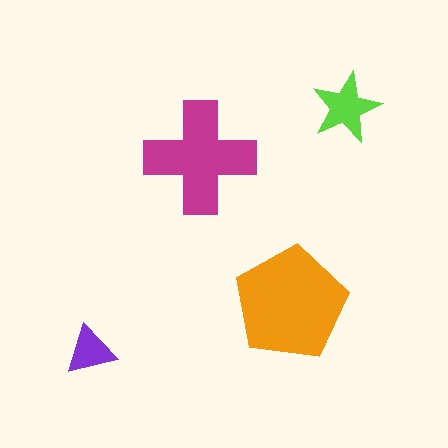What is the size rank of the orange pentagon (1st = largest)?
1st.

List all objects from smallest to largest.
The purple triangle, the lime star, the magenta cross, the orange pentagon.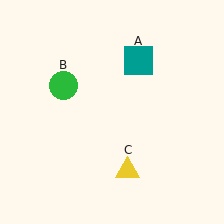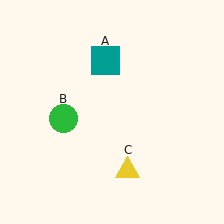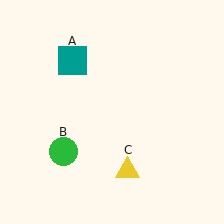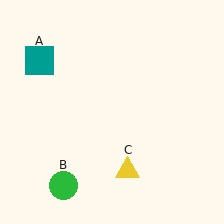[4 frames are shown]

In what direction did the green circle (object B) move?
The green circle (object B) moved down.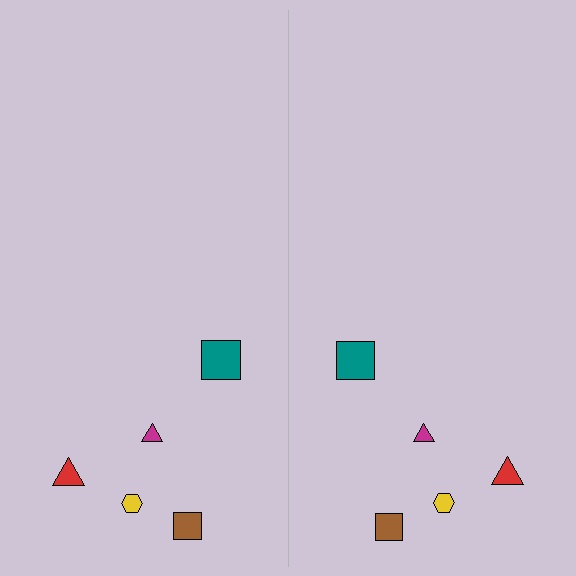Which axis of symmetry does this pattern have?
The pattern has a vertical axis of symmetry running through the center of the image.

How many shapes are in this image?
There are 10 shapes in this image.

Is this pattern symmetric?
Yes, this pattern has bilateral (reflection) symmetry.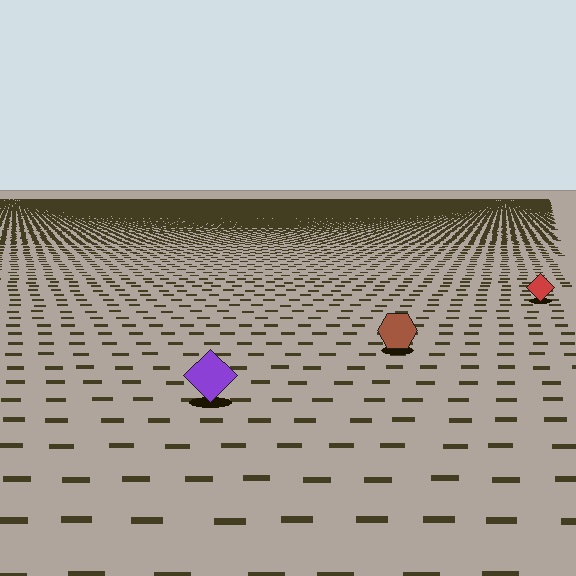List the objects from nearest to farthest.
From nearest to farthest: the purple diamond, the brown hexagon, the red diamond.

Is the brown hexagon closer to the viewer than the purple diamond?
No. The purple diamond is closer — you can tell from the texture gradient: the ground texture is coarser near it.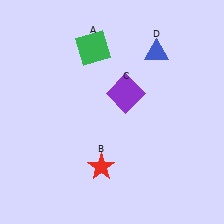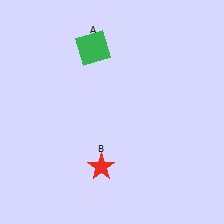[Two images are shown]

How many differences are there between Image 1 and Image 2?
There are 2 differences between the two images.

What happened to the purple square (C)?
The purple square (C) was removed in Image 2. It was in the top-right area of Image 1.